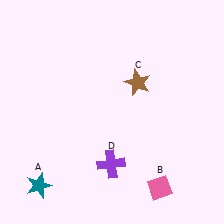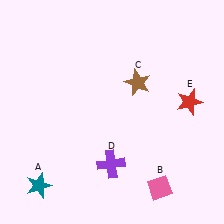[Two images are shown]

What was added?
A red star (E) was added in Image 2.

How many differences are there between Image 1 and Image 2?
There is 1 difference between the two images.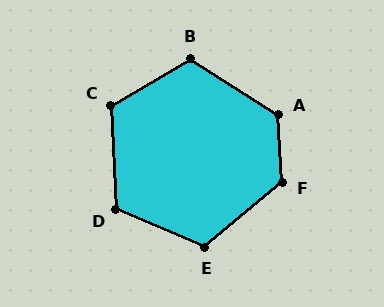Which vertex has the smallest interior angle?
D, at approximately 116 degrees.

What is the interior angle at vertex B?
Approximately 117 degrees (obtuse).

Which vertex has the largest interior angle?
F, at approximately 127 degrees.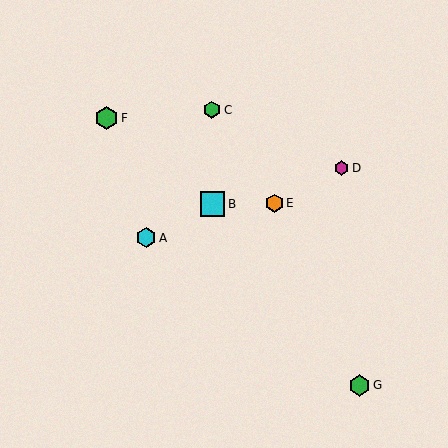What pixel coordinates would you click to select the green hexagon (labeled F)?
Click at (106, 118) to select the green hexagon F.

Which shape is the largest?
The cyan square (labeled B) is the largest.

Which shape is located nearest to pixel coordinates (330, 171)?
The magenta hexagon (labeled D) at (341, 168) is nearest to that location.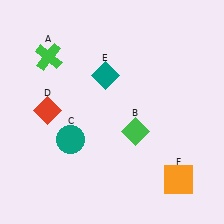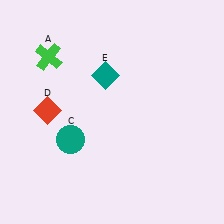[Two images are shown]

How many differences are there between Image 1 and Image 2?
There are 2 differences between the two images.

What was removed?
The green diamond (B), the orange square (F) were removed in Image 2.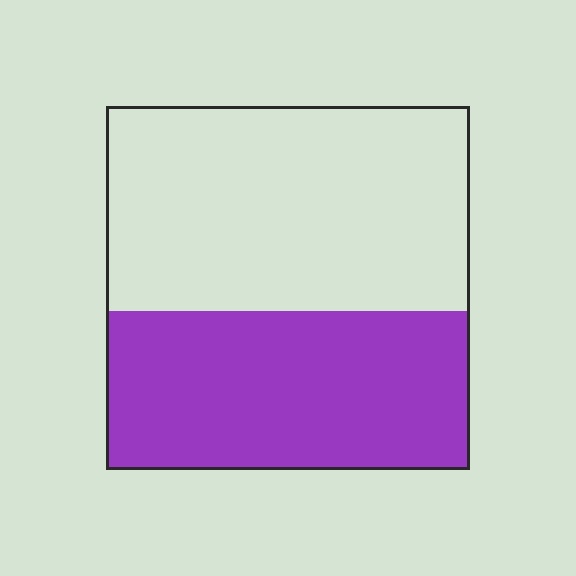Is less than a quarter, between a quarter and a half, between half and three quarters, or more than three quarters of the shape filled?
Between a quarter and a half.